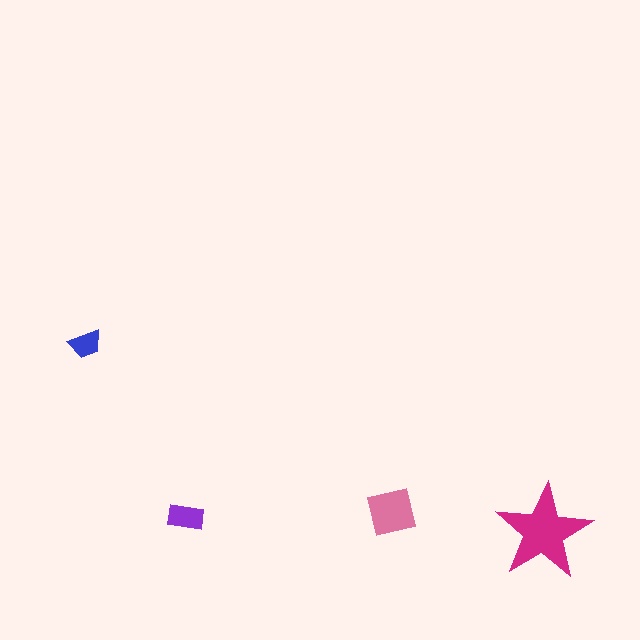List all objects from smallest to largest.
The blue trapezoid, the purple rectangle, the pink square, the magenta star.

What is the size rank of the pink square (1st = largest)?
2nd.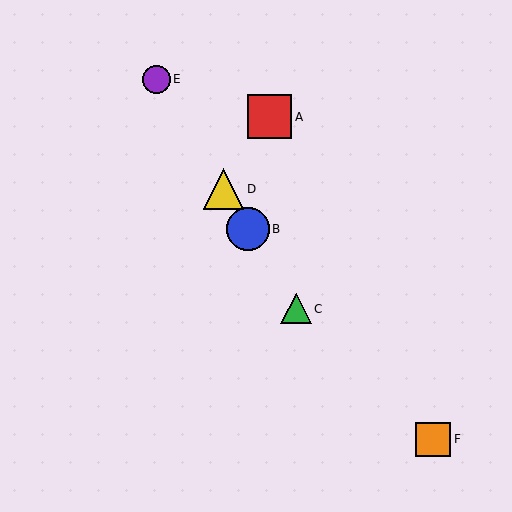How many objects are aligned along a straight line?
4 objects (B, C, D, E) are aligned along a straight line.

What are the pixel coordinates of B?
Object B is at (248, 229).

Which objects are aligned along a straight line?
Objects B, C, D, E are aligned along a straight line.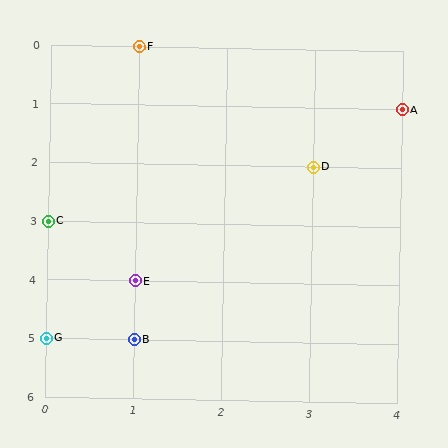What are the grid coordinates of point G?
Point G is at grid coordinates (0, 5).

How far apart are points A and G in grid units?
Points A and G are 4 columns and 4 rows apart (about 5.7 grid units diagonally).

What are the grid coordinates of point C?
Point C is at grid coordinates (0, 3).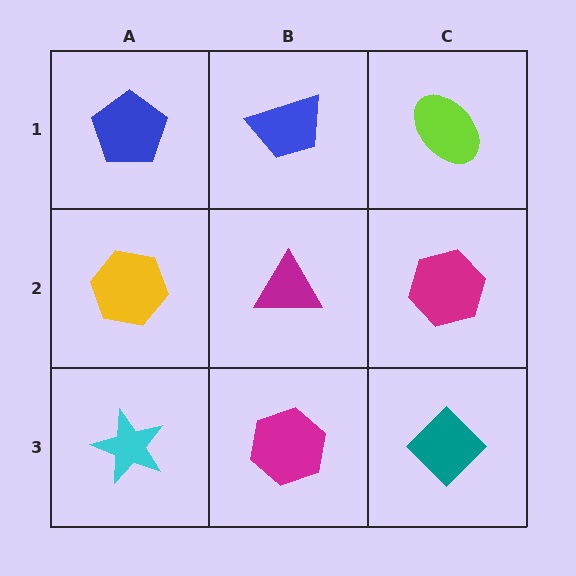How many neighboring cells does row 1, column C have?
2.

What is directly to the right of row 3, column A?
A magenta hexagon.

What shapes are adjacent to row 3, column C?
A magenta hexagon (row 2, column C), a magenta hexagon (row 3, column B).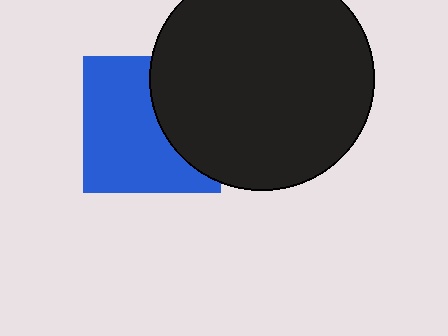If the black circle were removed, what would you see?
You would see the complete blue square.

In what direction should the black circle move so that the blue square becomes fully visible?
The black circle should move right. That is the shortest direction to clear the overlap and leave the blue square fully visible.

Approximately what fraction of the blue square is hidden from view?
Roughly 38% of the blue square is hidden behind the black circle.